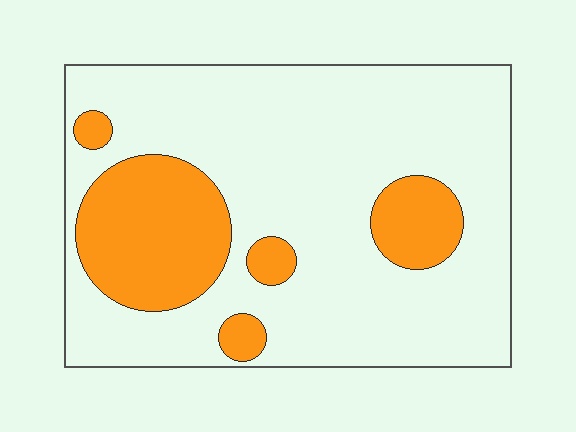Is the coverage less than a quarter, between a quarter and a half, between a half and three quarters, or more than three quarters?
Less than a quarter.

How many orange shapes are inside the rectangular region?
5.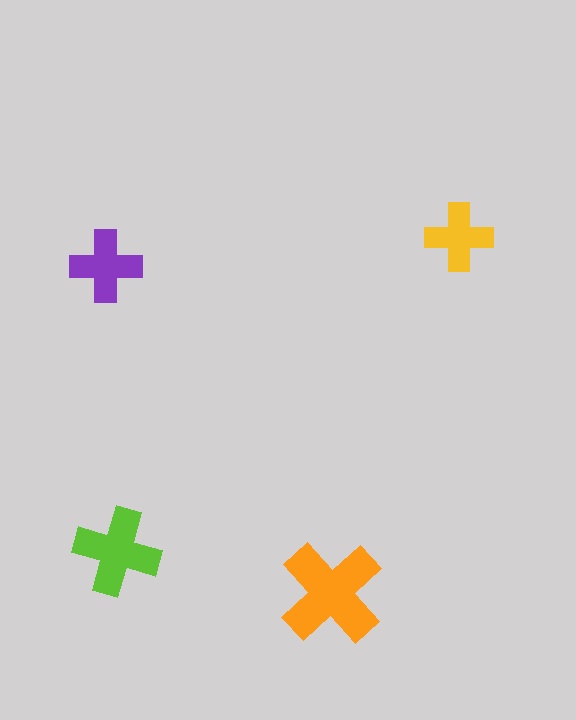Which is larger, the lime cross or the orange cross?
The orange one.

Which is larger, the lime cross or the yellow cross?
The lime one.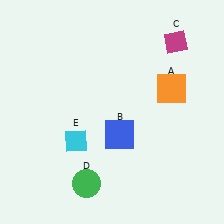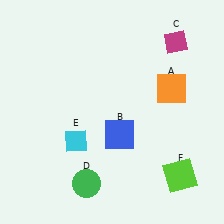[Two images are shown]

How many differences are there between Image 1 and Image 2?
There is 1 difference between the two images.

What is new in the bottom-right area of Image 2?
A lime square (F) was added in the bottom-right area of Image 2.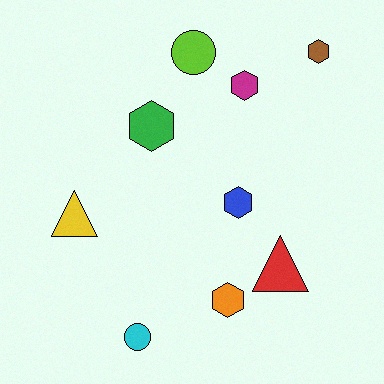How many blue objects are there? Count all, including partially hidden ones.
There is 1 blue object.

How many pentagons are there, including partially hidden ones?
There are no pentagons.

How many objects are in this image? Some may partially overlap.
There are 9 objects.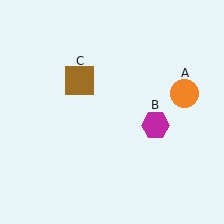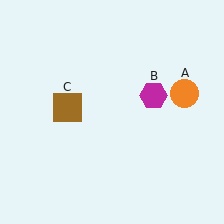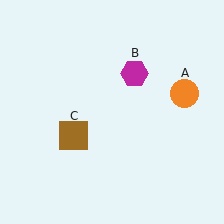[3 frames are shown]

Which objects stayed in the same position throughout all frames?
Orange circle (object A) remained stationary.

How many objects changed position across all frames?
2 objects changed position: magenta hexagon (object B), brown square (object C).